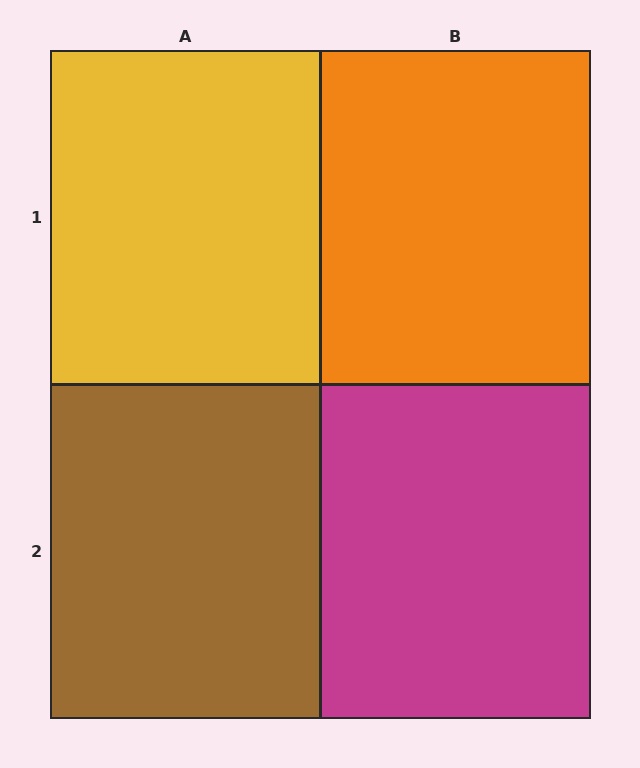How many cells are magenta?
1 cell is magenta.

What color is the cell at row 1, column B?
Orange.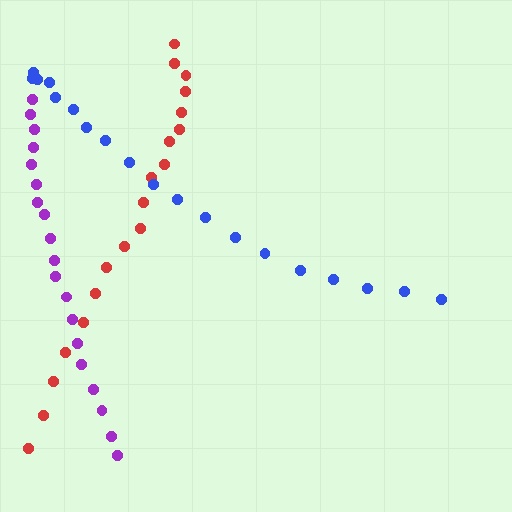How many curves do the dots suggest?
There are 3 distinct paths.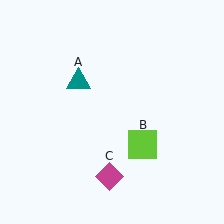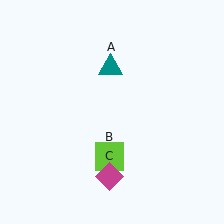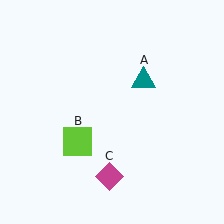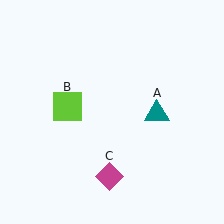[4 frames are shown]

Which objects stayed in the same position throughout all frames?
Magenta diamond (object C) remained stationary.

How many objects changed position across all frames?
2 objects changed position: teal triangle (object A), lime square (object B).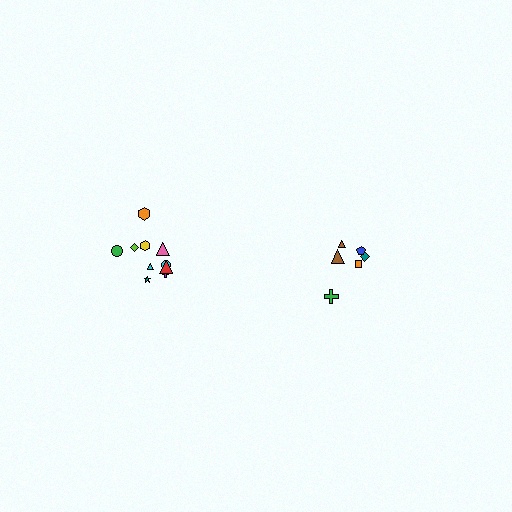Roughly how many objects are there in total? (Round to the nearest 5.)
Roughly 15 objects in total.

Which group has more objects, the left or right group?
The left group.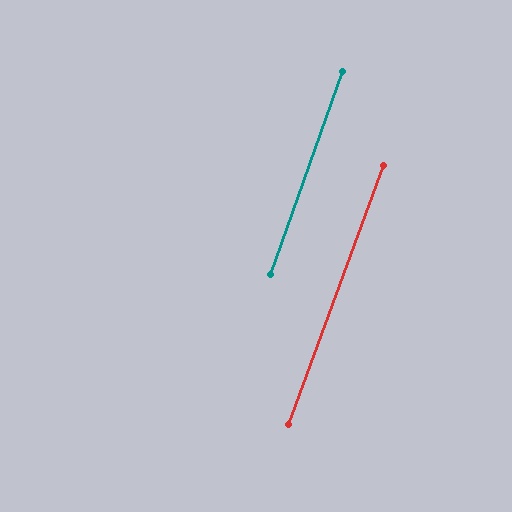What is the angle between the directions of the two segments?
Approximately 1 degree.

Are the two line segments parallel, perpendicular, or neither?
Parallel — their directions differ by only 0.7°.